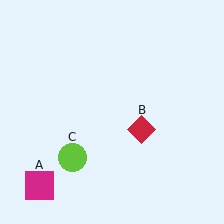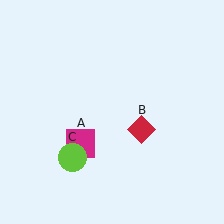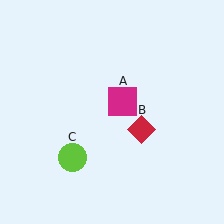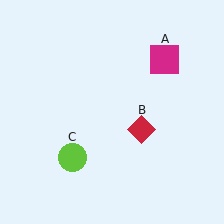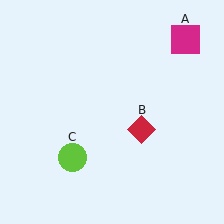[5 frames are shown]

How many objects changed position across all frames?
1 object changed position: magenta square (object A).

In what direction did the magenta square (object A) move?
The magenta square (object A) moved up and to the right.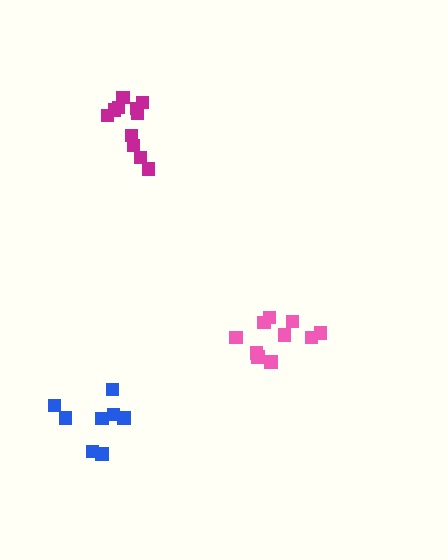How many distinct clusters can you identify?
There are 3 distinct clusters.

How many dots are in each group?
Group 1: 10 dots, Group 2: 11 dots, Group 3: 8 dots (29 total).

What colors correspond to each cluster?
The clusters are colored: pink, magenta, blue.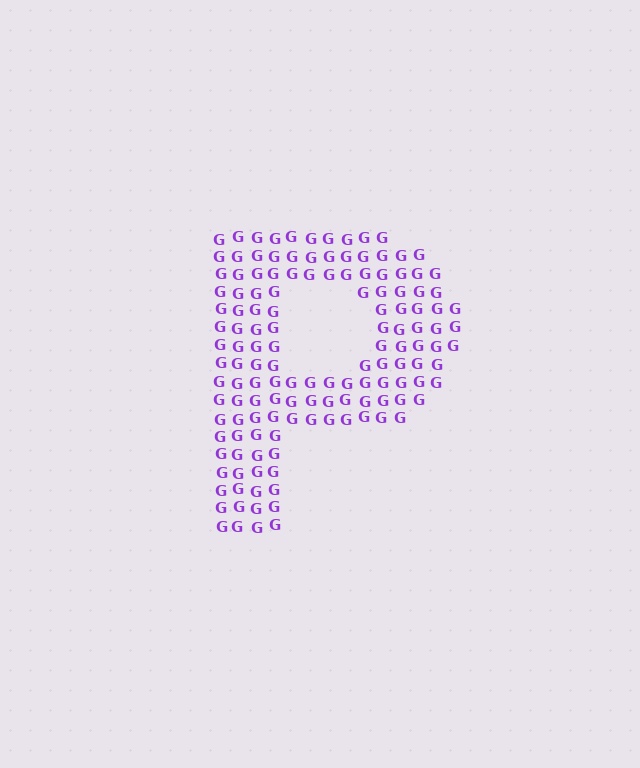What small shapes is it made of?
It is made of small letter G's.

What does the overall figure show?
The overall figure shows the letter P.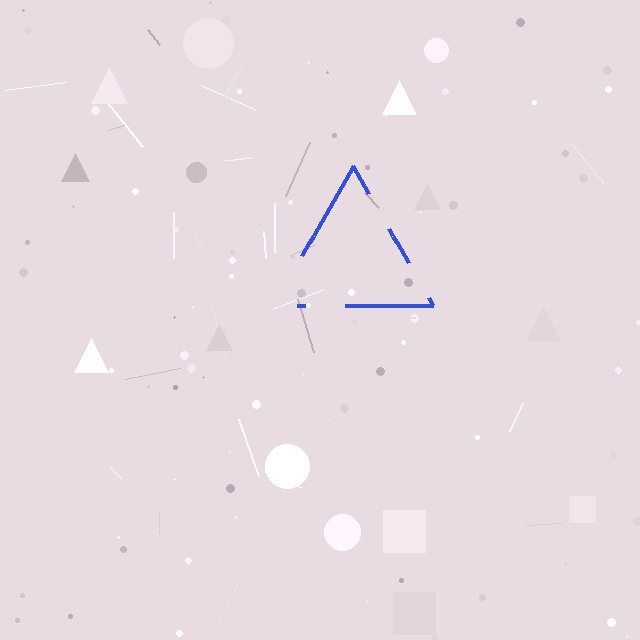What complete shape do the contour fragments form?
The contour fragments form a triangle.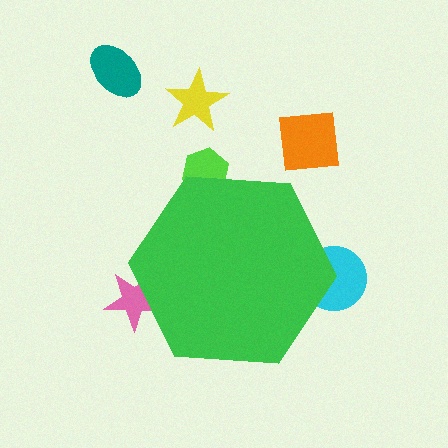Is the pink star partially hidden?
Yes, the pink star is partially hidden behind the green hexagon.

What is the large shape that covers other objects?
A green hexagon.